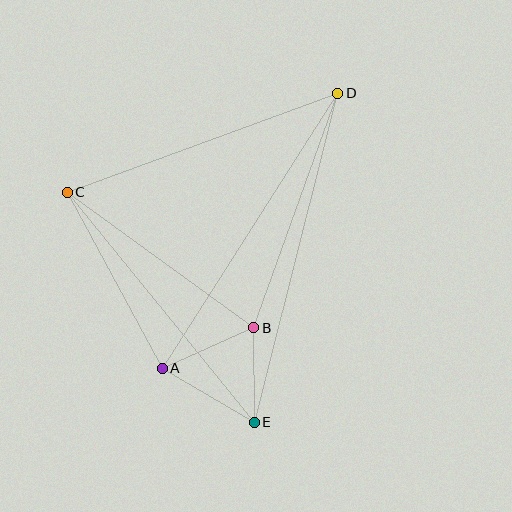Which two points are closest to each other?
Points B and E are closest to each other.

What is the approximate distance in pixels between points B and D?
The distance between B and D is approximately 249 pixels.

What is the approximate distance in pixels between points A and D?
The distance between A and D is approximately 326 pixels.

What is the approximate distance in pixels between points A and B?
The distance between A and B is approximately 100 pixels.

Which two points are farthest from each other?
Points D and E are farthest from each other.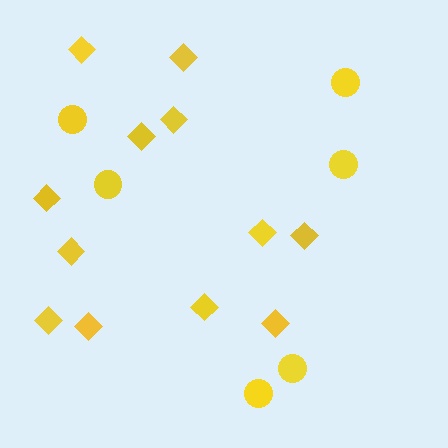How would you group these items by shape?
There are 2 groups: one group of diamonds (12) and one group of circles (6).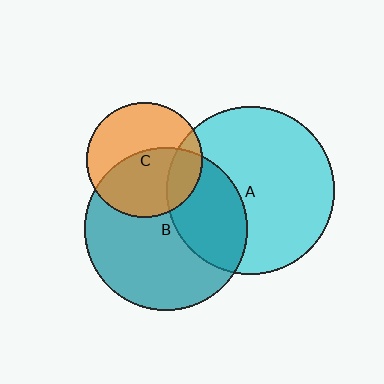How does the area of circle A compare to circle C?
Approximately 2.1 times.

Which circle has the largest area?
Circle A (cyan).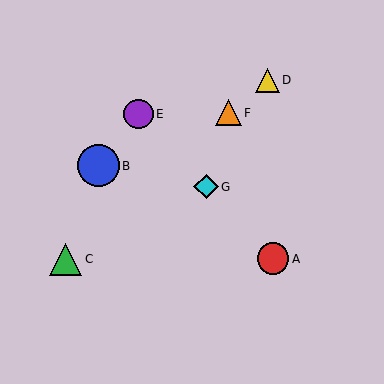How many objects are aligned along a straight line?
3 objects (A, E, G) are aligned along a straight line.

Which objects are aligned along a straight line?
Objects A, E, G are aligned along a straight line.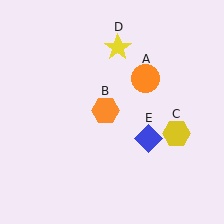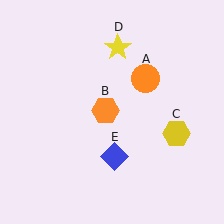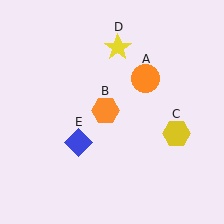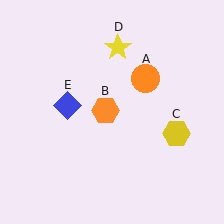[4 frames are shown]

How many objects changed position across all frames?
1 object changed position: blue diamond (object E).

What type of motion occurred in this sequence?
The blue diamond (object E) rotated clockwise around the center of the scene.